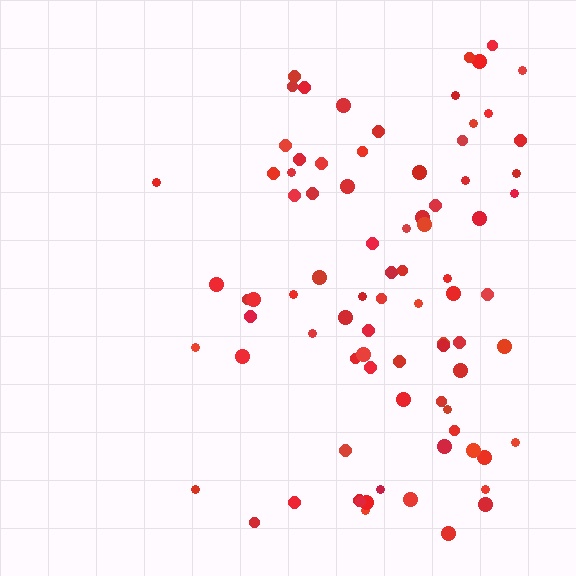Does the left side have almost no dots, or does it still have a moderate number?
Still a moderate number, just noticeably fewer than the right.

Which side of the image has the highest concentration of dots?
The right.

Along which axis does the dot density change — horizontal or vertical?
Horizontal.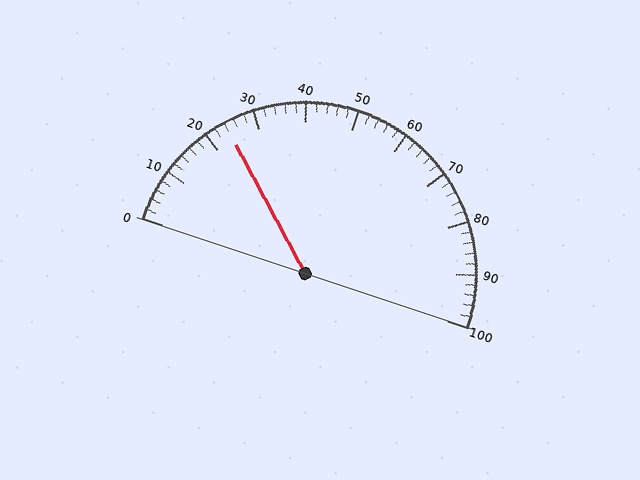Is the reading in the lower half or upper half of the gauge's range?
The reading is in the lower half of the range (0 to 100).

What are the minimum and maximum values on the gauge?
The gauge ranges from 0 to 100.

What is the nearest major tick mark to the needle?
The nearest major tick mark is 20.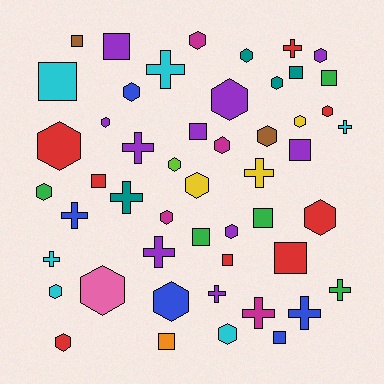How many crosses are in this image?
There are 13 crosses.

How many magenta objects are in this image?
There are 4 magenta objects.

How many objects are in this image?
There are 50 objects.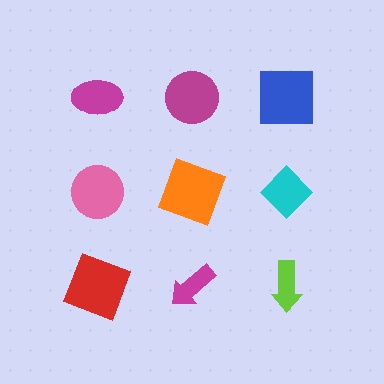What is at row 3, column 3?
A lime arrow.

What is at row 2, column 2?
An orange square.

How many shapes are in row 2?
3 shapes.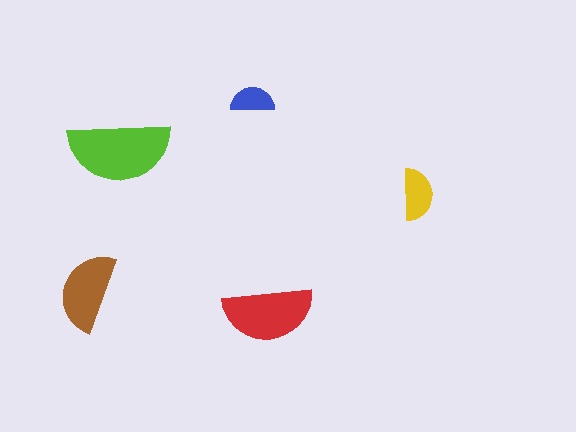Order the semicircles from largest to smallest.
the lime one, the red one, the brown one, the yellow one, the blue one.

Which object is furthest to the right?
The yellow semicircle is rightmost.